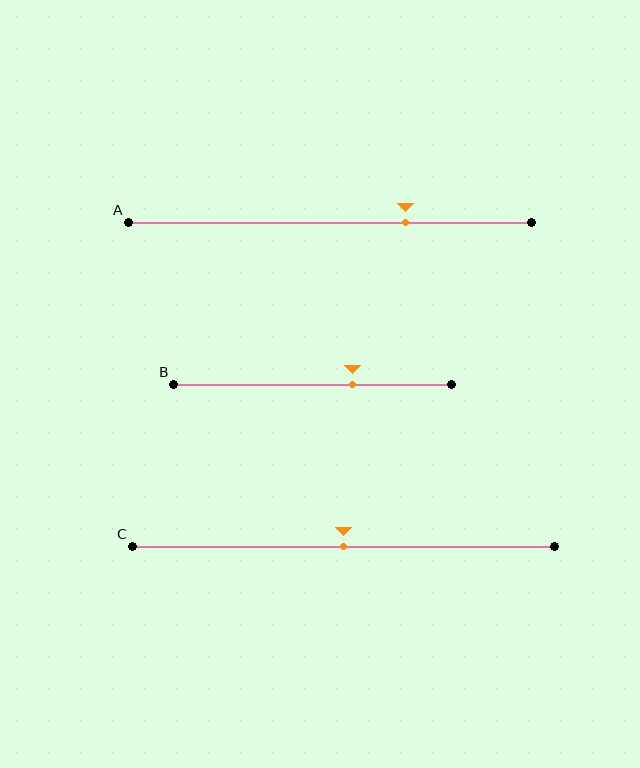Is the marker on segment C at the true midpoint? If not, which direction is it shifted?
Yes, the marker on segment C is at the true midpoint.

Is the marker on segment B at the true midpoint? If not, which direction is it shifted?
No, the marker on segment B is shifted to the right by about 14% of the segment length.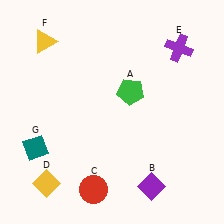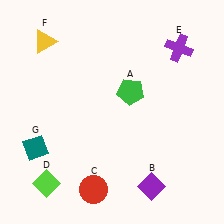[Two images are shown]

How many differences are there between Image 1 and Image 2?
There is 1 difference between the two images.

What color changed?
The diamond (D) changed from yellow in Image 1 to lime in Image 2.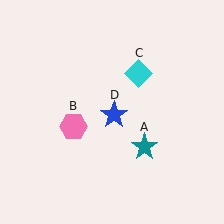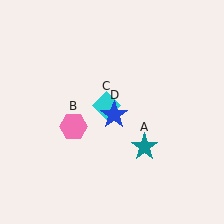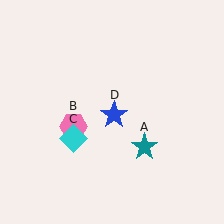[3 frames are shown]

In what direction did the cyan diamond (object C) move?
The cyan diamond (object C) moved down and to the left.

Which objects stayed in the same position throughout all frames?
Teal star (object A) and pink hexagon (object B) and blue star (object D) remained stationary.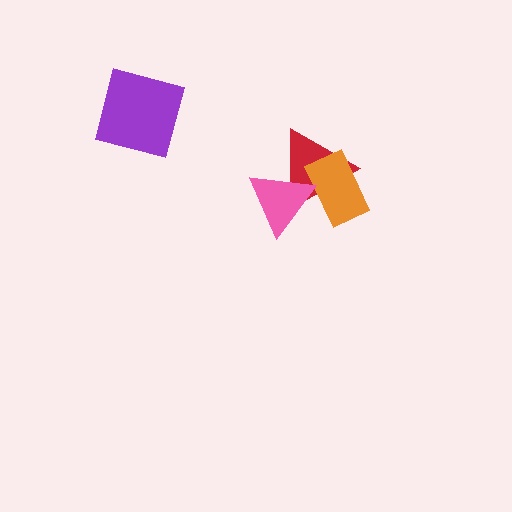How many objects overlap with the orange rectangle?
2 objects overlap with the orange rectangle.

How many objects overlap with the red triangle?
2 objects overlap with the red triangle.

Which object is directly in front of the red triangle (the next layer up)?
The orange rectangle is directly in front of the red triangle.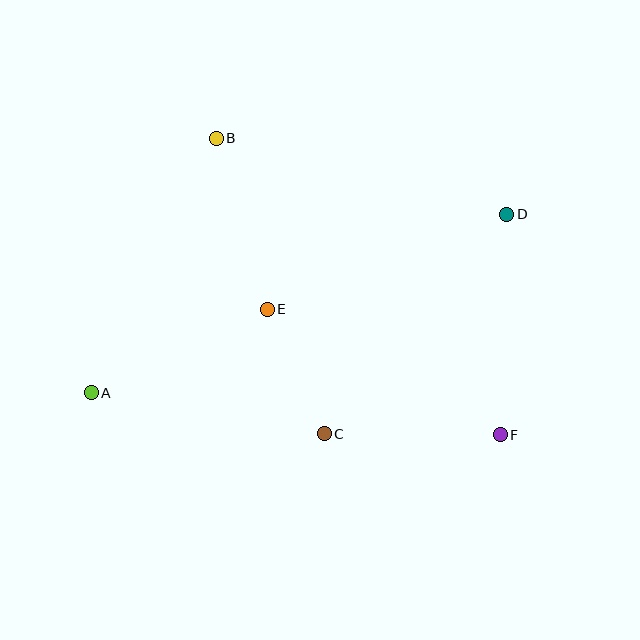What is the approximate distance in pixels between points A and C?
The distance between A and C is approximately 236 pixels.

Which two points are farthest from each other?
Points A and D are farthest from each other.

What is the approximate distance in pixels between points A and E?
The distance between A and E is approximately 195 pixels.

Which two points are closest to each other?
Points C and E are closest to each other.